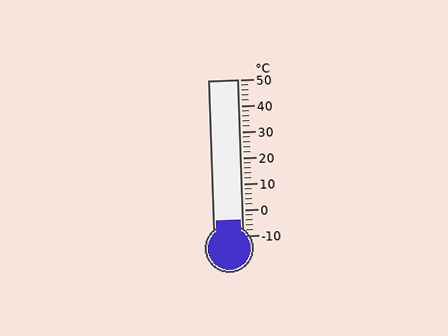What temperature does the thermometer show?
The thermometer shows approximately -4°C.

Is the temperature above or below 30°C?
The temperature is below 30°C.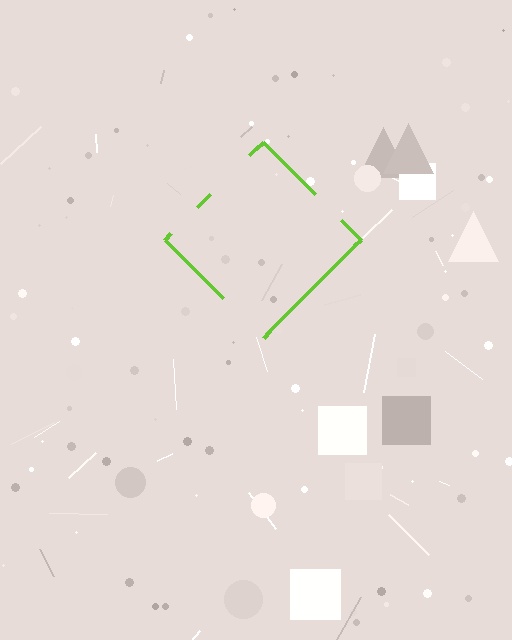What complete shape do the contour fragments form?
The contour fragments form a diamond.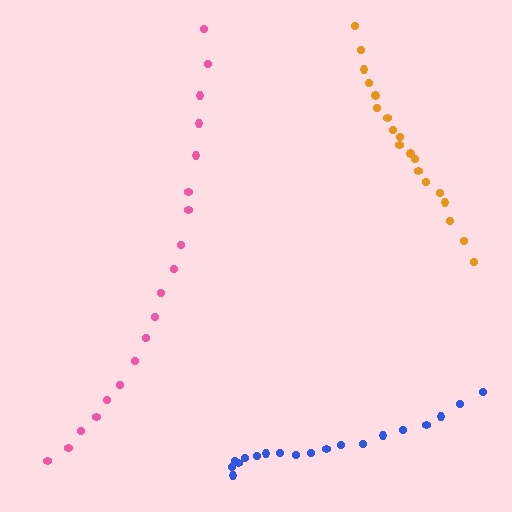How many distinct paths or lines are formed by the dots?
There are 3 distinct paths.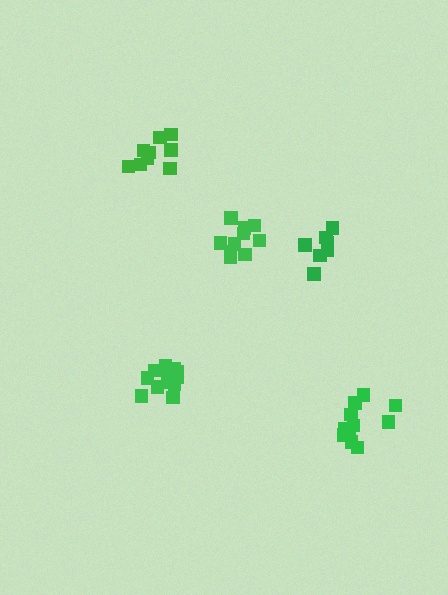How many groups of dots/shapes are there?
There are 5 groups.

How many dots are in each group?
Group 1: 11 dots, Group 2: 10 dots, Group 3: 9 dots, Group 4: 13 dots, Group 5: 7 dots (50 total).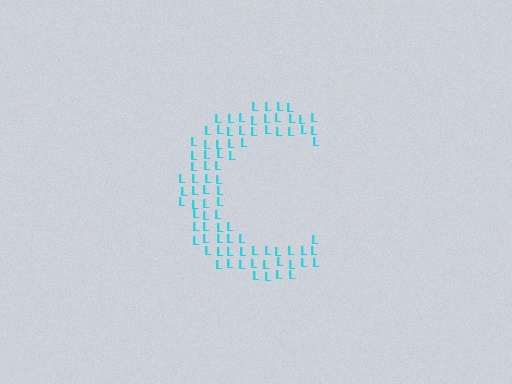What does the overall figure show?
The overall figure shows the letter C.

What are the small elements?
The small elements are letter L's.